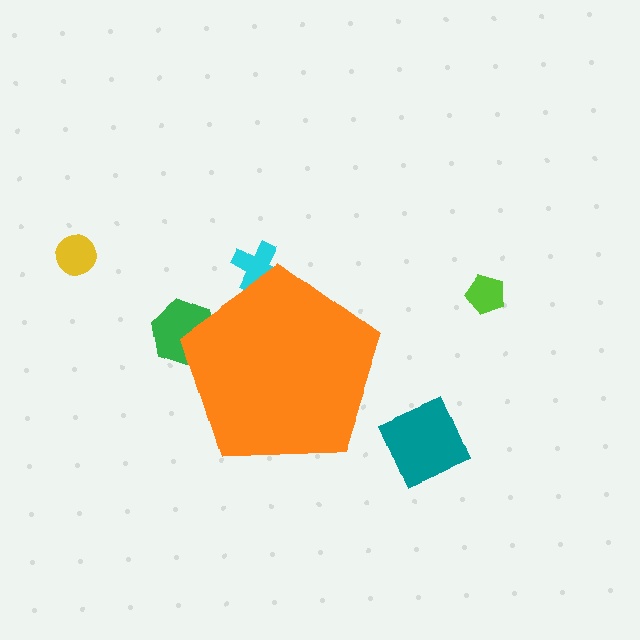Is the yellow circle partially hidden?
No, the yellow circle is fully visible.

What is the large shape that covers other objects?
An orange pentagon.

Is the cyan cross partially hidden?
Yes, the cyan cross is partially hidden behind the orange pentagon.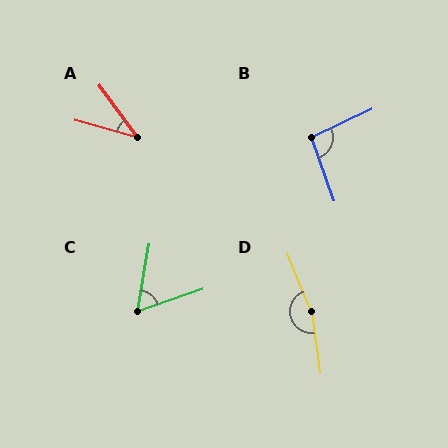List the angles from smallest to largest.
A (38°), C (61°), B (96°), D (165°).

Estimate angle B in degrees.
Approximately 96 degrees.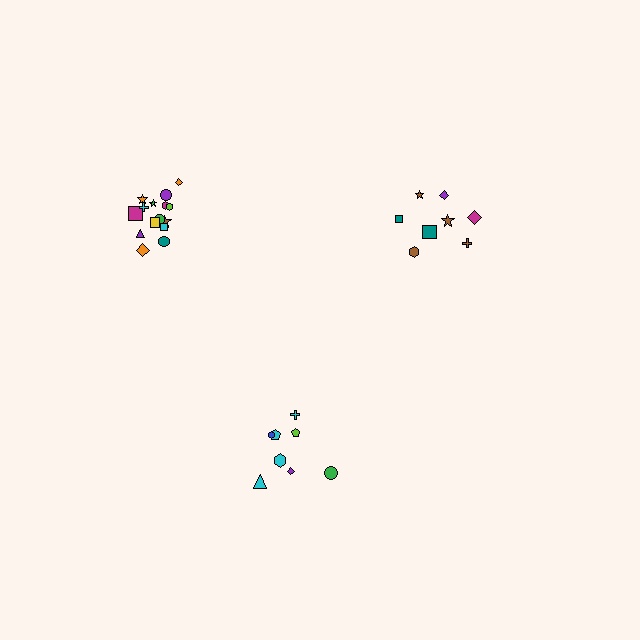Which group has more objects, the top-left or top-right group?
The top-left group.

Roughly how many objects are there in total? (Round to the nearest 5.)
Roughly 30 objects in total.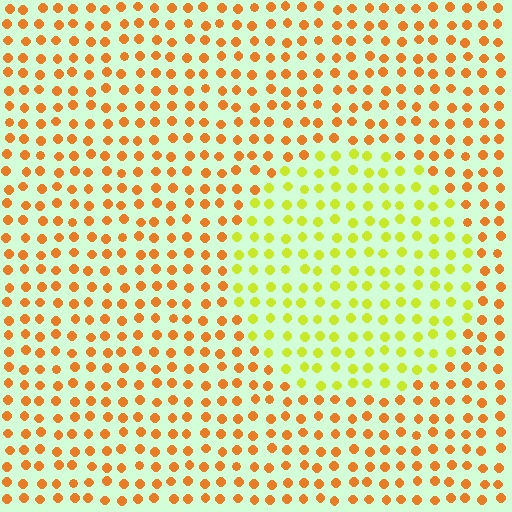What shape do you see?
I see a circle.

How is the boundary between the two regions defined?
The boundary is defined purely by a slight shift in hue (about 44 degrees). Spacing, size, and orientation are identical on both sides.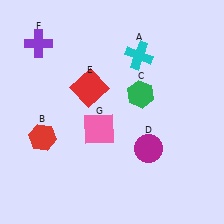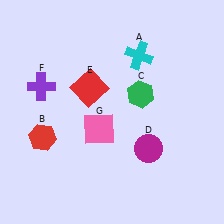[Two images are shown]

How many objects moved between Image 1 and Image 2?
1 object moved between the two images.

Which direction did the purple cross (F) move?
The purple cross (F) moved down.